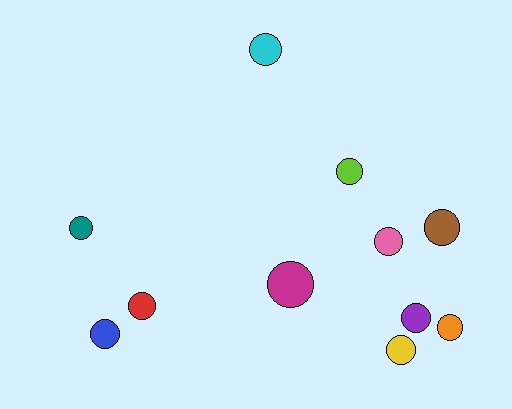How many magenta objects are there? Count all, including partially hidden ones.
There is 1 magenta object.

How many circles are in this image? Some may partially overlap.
There are 11 circles.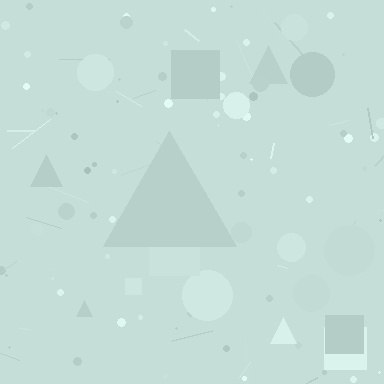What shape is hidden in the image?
A triangle is hidden in the image.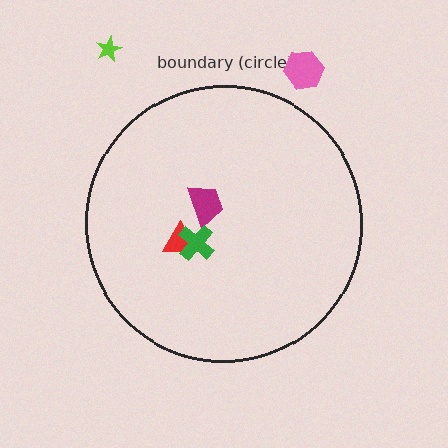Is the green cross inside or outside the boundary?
Inside.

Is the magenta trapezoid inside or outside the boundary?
Inside.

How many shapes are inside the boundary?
3 inside, 2 outside.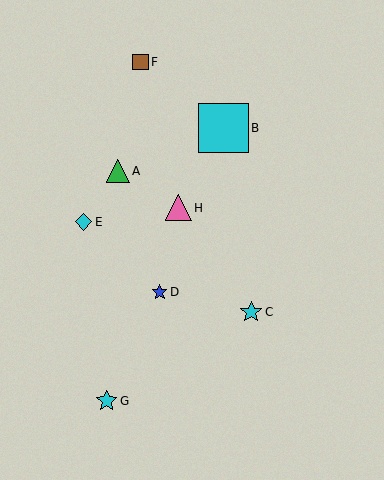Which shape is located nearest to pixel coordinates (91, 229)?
The cyan diamond (labeled E) at (84, 222) is nearest to that location.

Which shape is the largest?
The cyan square (labeled B) is the largest.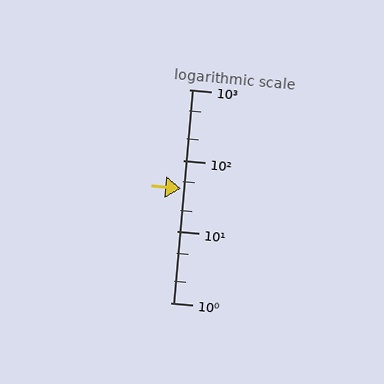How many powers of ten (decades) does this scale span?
The scale spans 3 decades, from 1 to 1000.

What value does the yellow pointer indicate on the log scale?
The pointer indicates approximately 40.